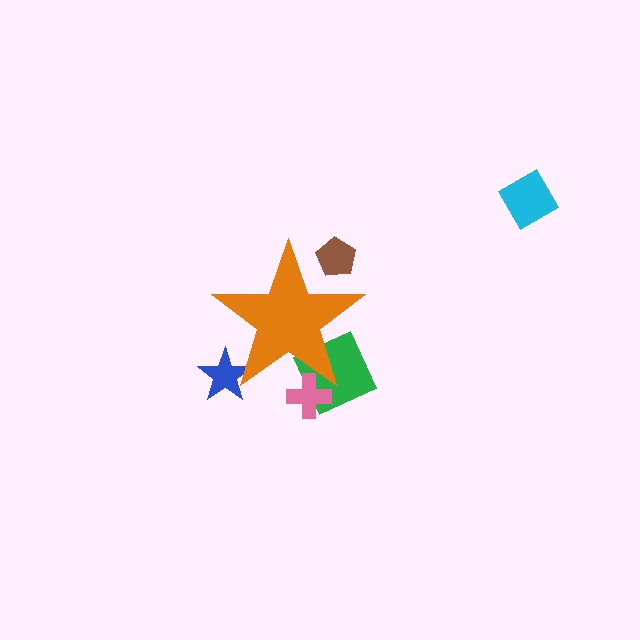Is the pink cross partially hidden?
Yes, the pink cross is partially hidden behind the orange star.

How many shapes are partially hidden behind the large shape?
4 shapes are partially hidden.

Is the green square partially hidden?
Yes, the green square is partially hidden behind the orange star.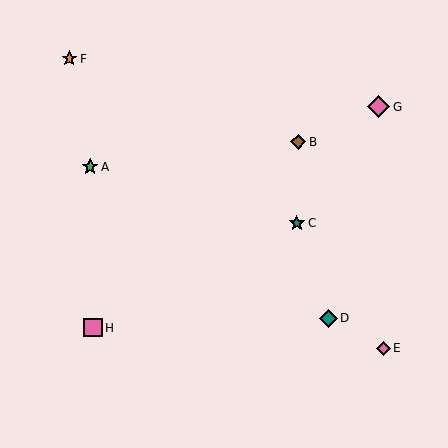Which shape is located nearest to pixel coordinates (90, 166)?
The green star (labeled A) at (90, 167) is nearest to that location.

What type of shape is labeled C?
Shape C is a teal star.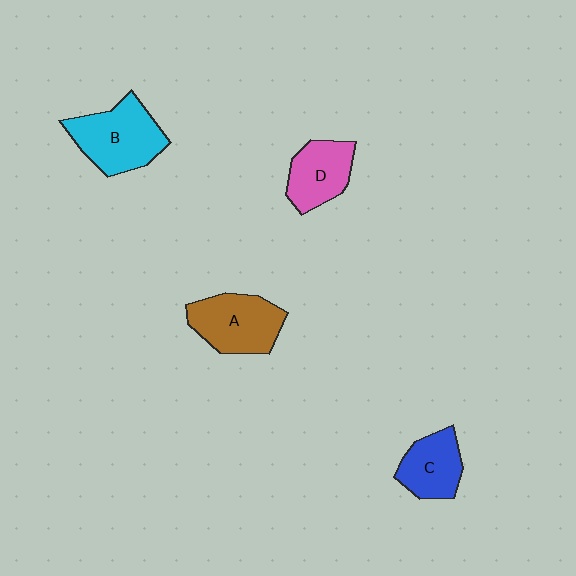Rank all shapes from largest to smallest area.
From largest to smallest: B (cyan), A (brown), D (pink), C (blue).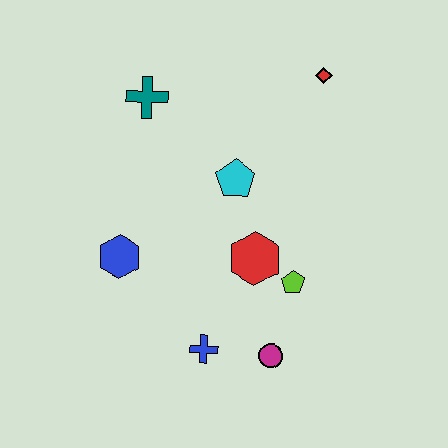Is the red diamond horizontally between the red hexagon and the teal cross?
No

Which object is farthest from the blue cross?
The red diamond is farthest from the blue cross.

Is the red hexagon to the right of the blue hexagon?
Yes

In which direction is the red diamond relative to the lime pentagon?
The red diamond is above the lime pentagon.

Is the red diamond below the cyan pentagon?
No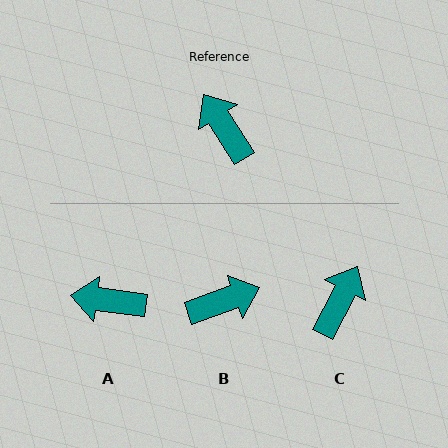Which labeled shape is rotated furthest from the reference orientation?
B, about 103 degrees away.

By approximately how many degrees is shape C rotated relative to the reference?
Approximately 60 degrees clockwise.